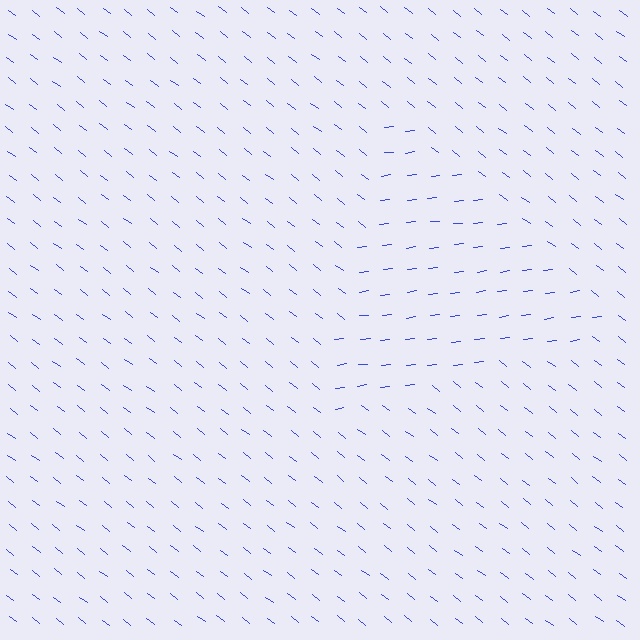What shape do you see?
I see a triangle.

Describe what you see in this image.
The image is filled with small blue line segments. A triangle region in the image has lines oriented differently from the surrounding lines, creating a visible texture boundary.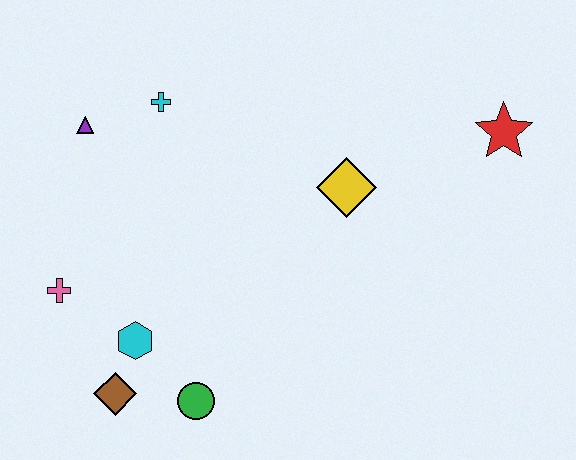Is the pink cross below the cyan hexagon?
No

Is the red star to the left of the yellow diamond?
No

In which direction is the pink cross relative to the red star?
The pink cross is to the left of the red star.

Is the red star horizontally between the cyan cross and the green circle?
No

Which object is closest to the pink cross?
The cyan hexagon is closest to the pink cross.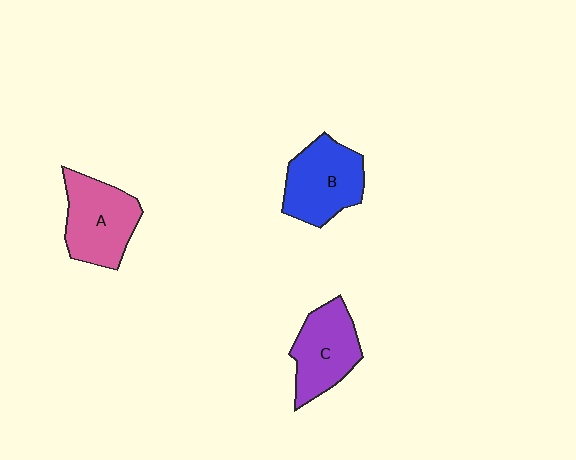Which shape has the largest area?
Shape A (pink).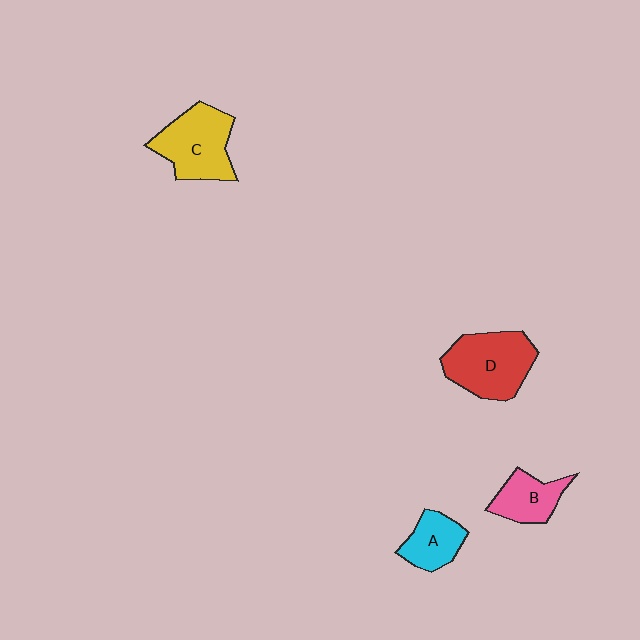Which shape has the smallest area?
Shape A (cyan).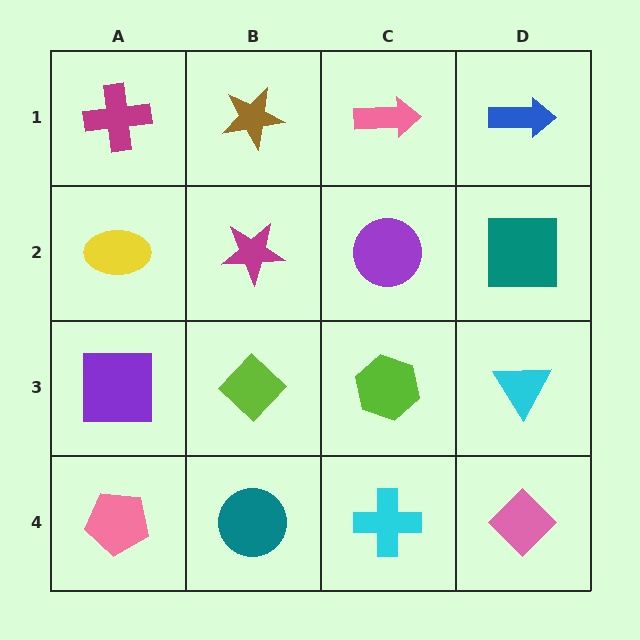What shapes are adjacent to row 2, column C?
A pink arrow (row 1, column C), a lime hexagon (row 3, column C), a magenta star (row 2, column B), a teal square (row 2, column D).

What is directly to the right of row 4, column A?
A teal circle.